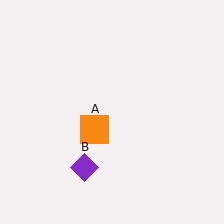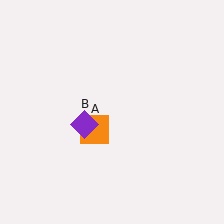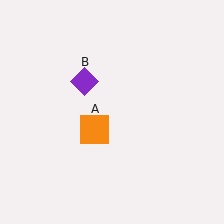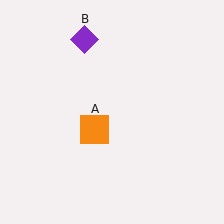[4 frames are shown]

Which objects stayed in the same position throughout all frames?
Orange square (object A) remained stationary.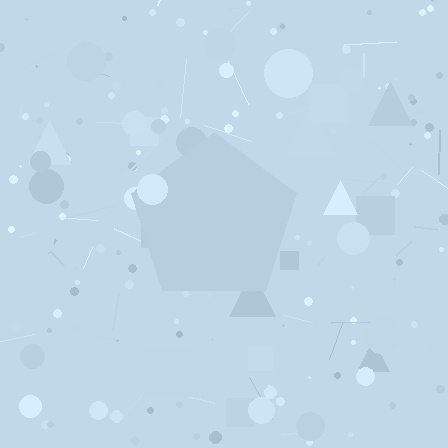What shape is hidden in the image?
A pentagon is hidden in the image.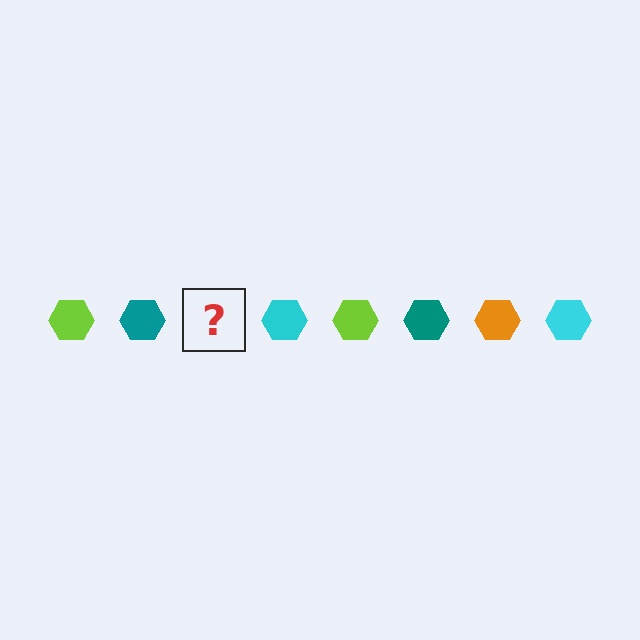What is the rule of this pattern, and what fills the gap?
The rule is that the pattern cycles through lime, teal, orange, cyan hexagons. The gap should be filled with an orange hexagon.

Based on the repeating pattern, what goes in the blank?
The blank should be an orange hexagon.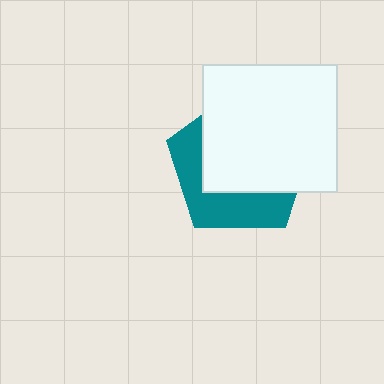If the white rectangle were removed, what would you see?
You would see the complete teal pentagon.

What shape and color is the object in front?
The object in front is a white rectangle.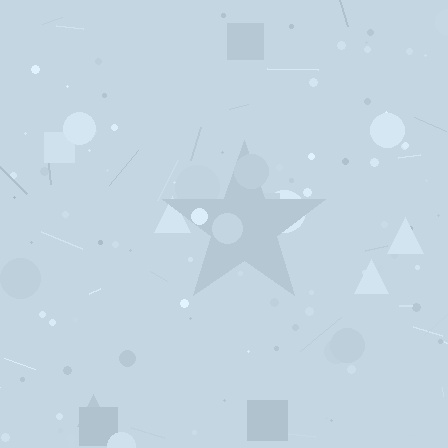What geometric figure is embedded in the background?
A star is embedded in the background.